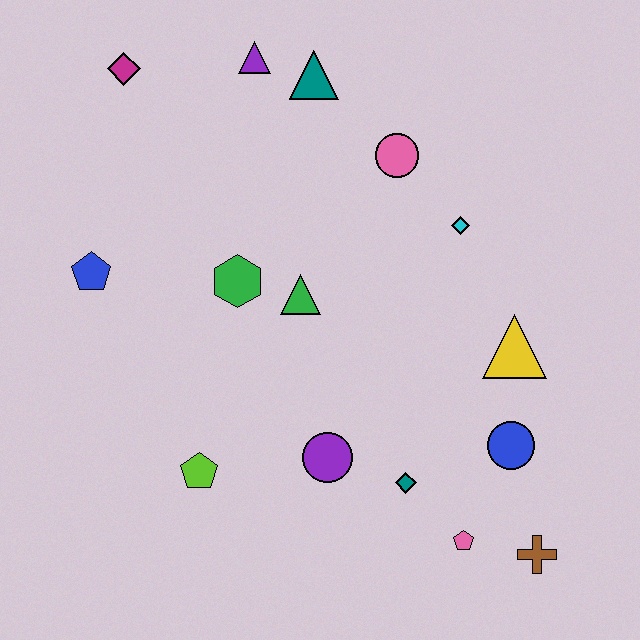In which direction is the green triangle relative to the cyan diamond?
The green triangle is to the left of the cyan diamond.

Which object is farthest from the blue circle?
The magenta diamond is farthest from the blue circle.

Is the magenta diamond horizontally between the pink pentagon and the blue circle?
No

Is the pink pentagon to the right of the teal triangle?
Yes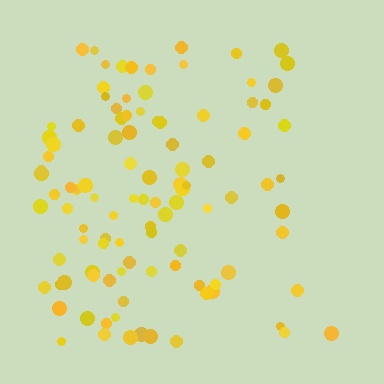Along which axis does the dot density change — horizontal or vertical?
Horizontal.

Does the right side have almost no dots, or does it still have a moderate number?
Still a moderate number, just noticeably fewer than the left.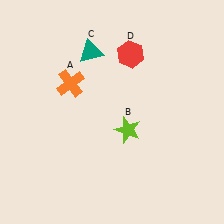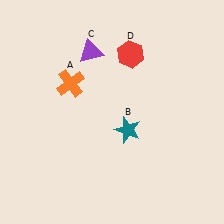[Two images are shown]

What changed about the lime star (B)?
In Image 1, B is lime. In Image 2, it changed to teal.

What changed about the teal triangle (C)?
In Image 1, C is teal. In Image 2, it changed to purple.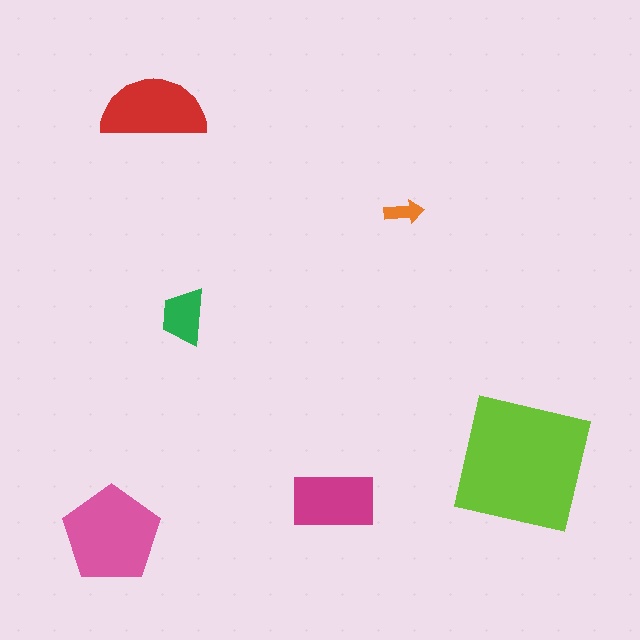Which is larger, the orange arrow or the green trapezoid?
The green trapezoid.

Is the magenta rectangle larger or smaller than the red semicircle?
Smaller.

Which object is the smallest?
The orange arrow.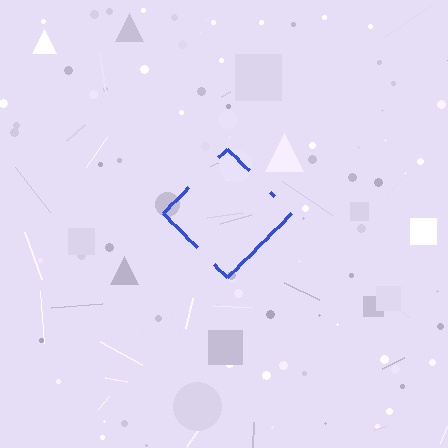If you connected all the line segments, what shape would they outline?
They would outline a diamond.